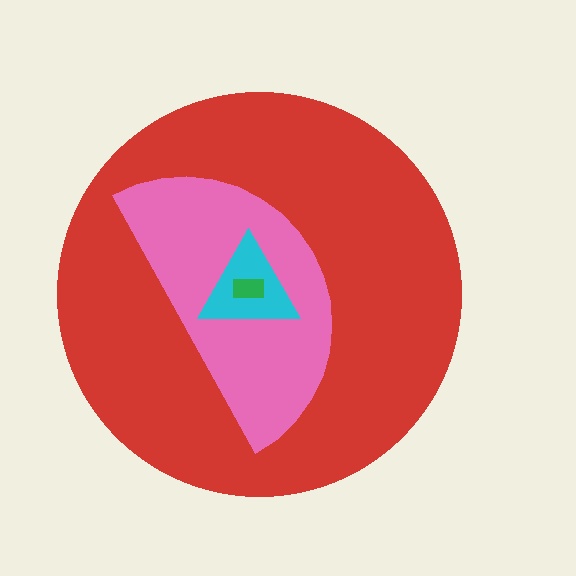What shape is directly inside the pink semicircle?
The cyan triangle.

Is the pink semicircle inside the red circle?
Yes.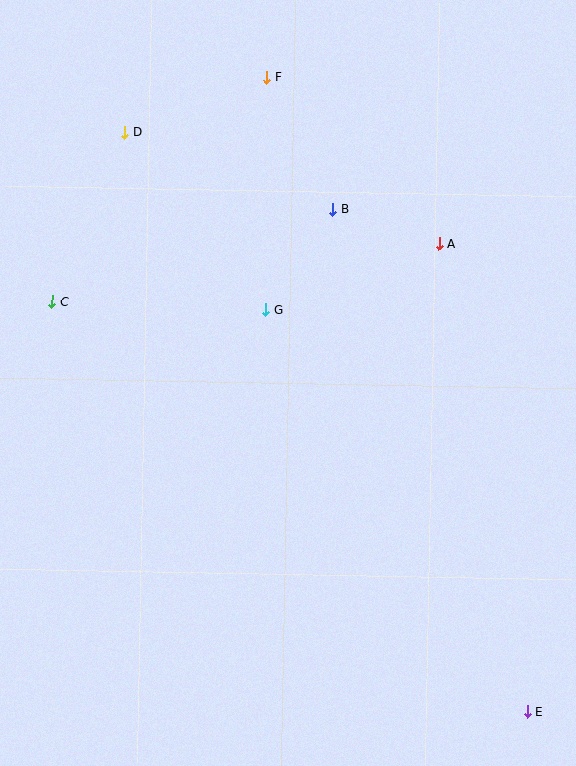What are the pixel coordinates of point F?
Point F is at (266, 77).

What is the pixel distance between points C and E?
The distance between C and E is 628 pixels.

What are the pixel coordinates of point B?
Point B is at (333, 209).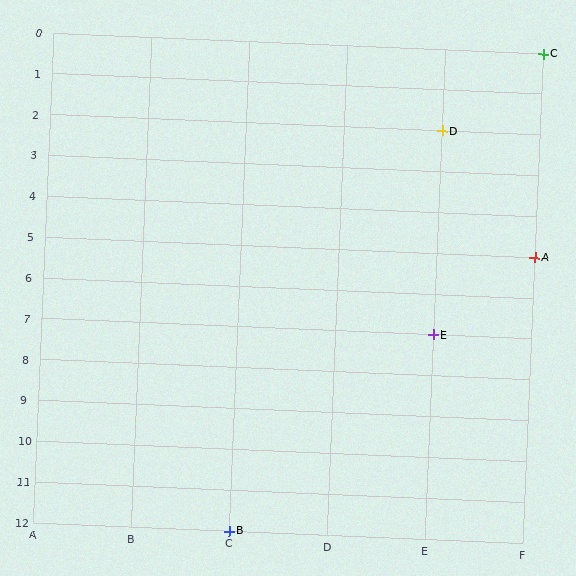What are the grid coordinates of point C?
Point C is at grid coordinates (F, 0).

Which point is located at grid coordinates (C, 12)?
Point B is at (C, 12).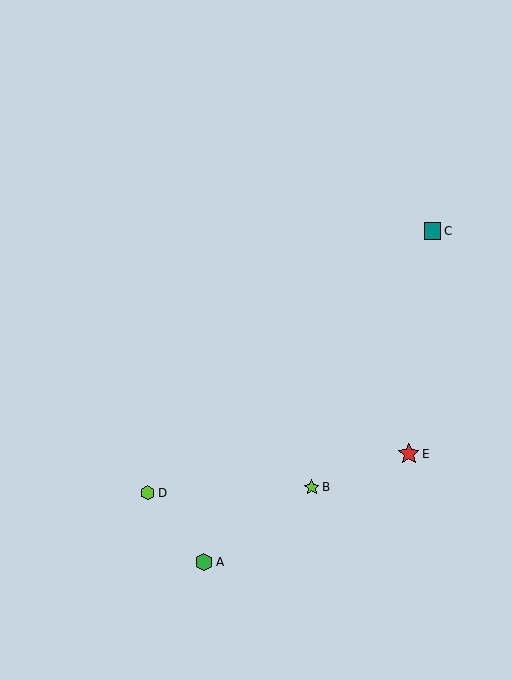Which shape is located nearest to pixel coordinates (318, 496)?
The lime star (labeled B) at (312, 487) is nearest to that location.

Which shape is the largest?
The red star (labeled E) is the largest.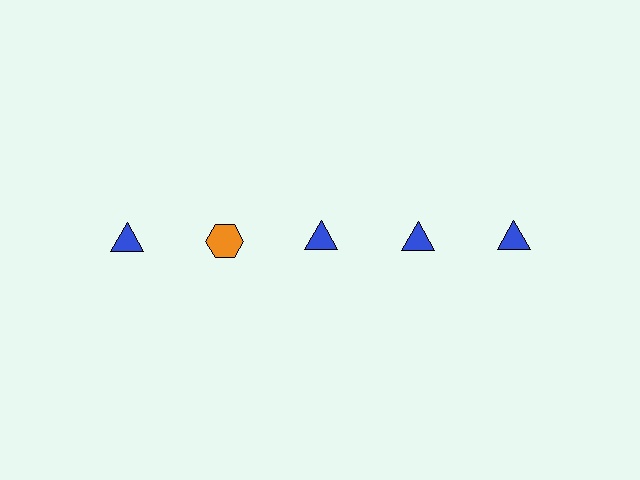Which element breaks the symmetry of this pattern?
The orange hexagon in the top row, second from left column breaks the symmetry. All other shapes are blue triangles.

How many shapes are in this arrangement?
There are 5 shapes arranged in a grid pattern.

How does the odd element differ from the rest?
It differs in both color (orange instead of blue) and shape (hexagon instead of triangle).